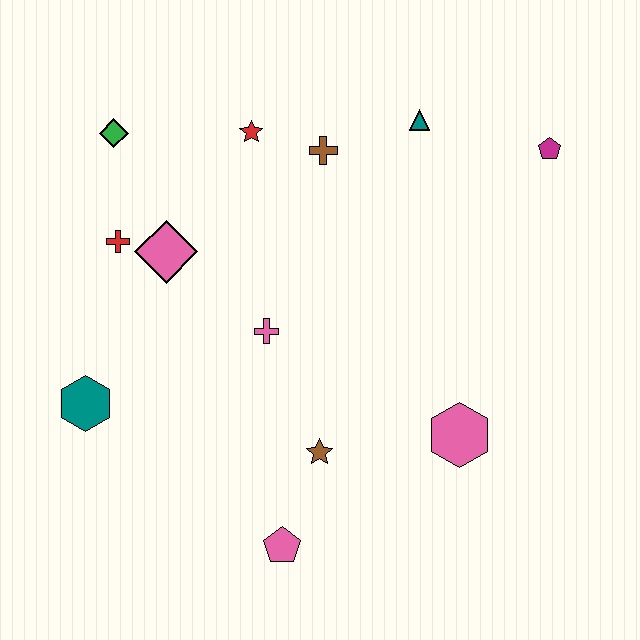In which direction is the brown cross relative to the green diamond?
The brown cross is to the right of the green diamond.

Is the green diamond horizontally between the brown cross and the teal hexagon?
Yes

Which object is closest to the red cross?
The pink diamond is closest to the red cross.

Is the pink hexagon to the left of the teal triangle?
No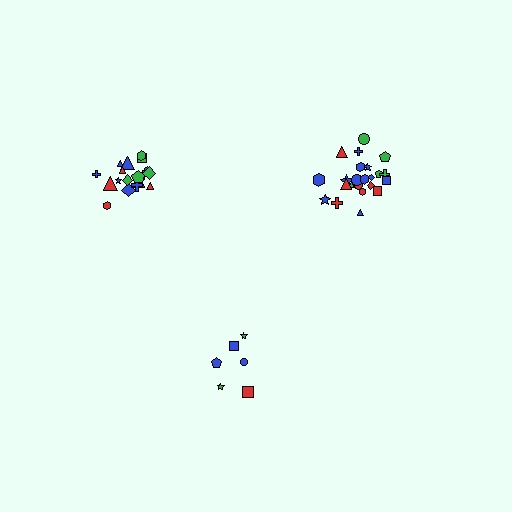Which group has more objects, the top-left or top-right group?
The top-right group.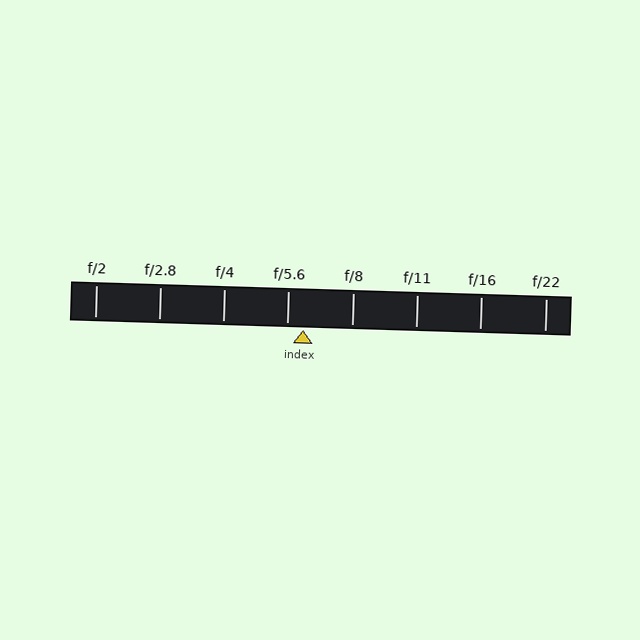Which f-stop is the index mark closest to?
The index mark is closest to f/5.6.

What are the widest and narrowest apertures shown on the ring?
The widest aperture shown is f/2 and the narrowest is f/22.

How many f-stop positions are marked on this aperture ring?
There are 8 f-stop positions marked.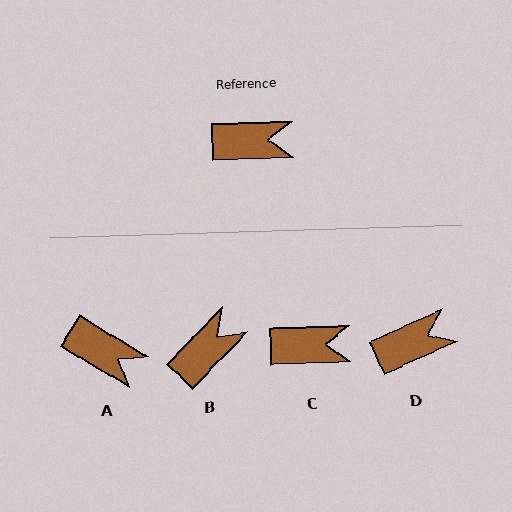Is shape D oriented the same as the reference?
No, it is off by about 22 degrees.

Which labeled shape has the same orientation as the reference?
C.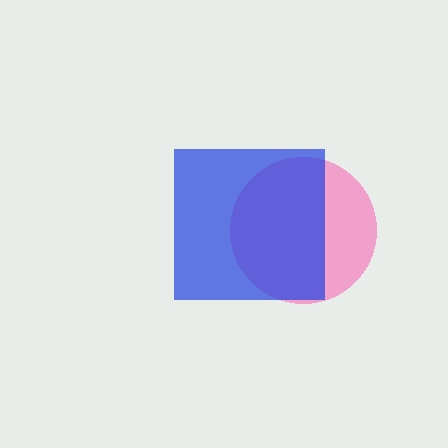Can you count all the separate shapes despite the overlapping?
Yes, there are 2 separate shapes.